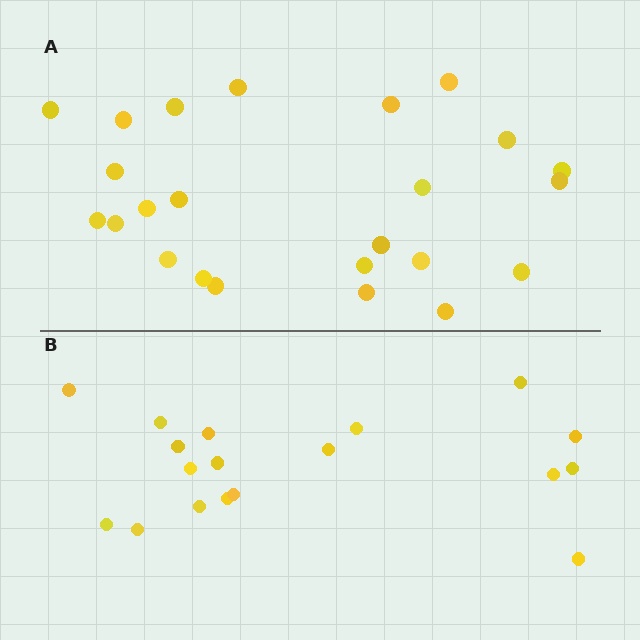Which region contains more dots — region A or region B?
Region A (the top region) has more dots.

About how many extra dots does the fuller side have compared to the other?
Region A has about 6 more dots than region B.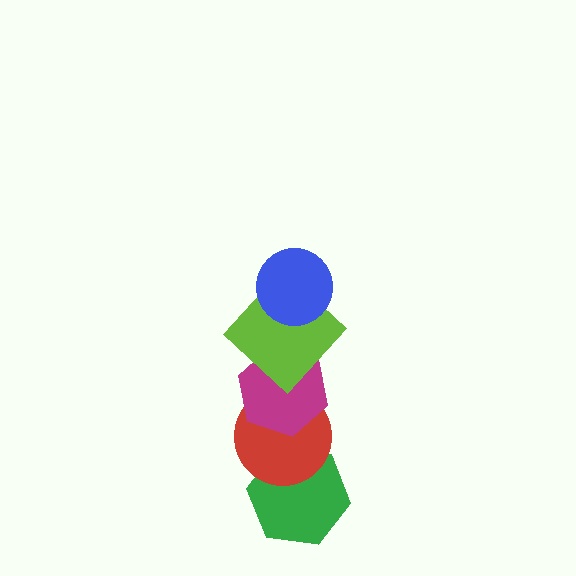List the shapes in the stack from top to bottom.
From top to bottom: the blue circle, the lime diamond, the magenta hexagon, the red circle, the green hexagon.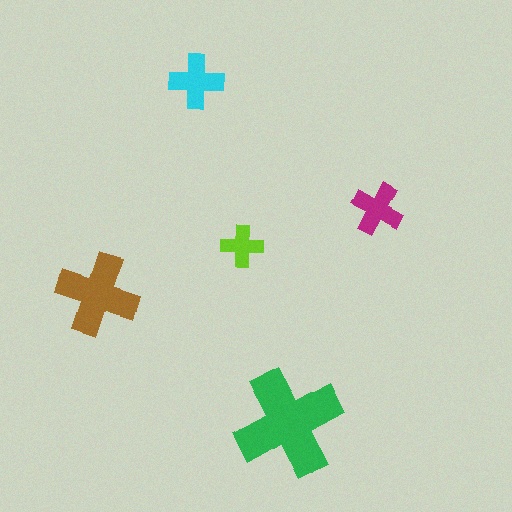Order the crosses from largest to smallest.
the green one, the brown one, the cyan one, the magenta one, the lime one.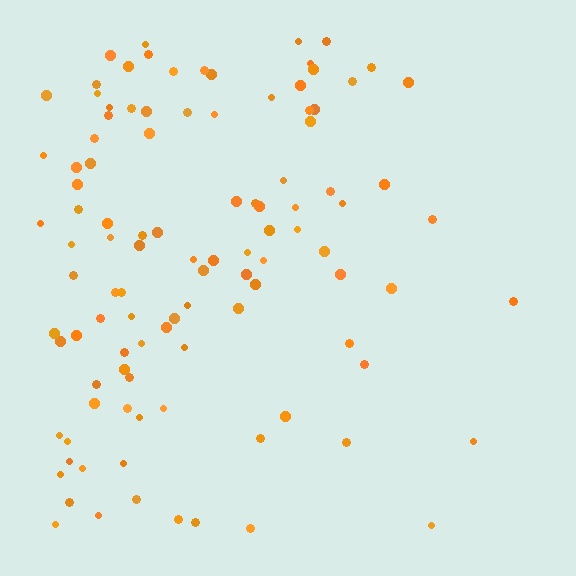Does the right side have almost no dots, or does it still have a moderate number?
Still a moderate number, just noticeably fewer than the left.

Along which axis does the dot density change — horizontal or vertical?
Horizontal.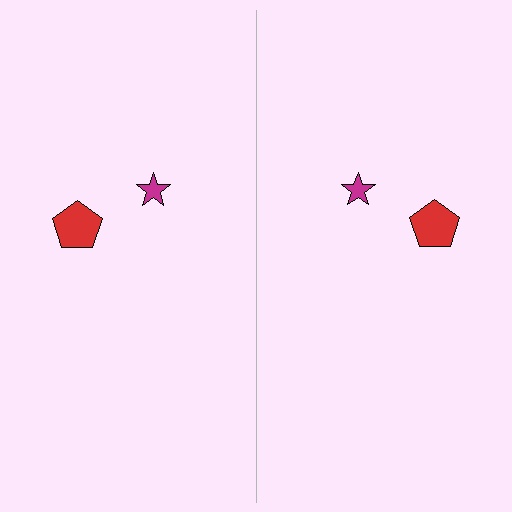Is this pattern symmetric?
Yes, this pattern has bilateral (reflection) symmetry.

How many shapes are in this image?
There are 4 shapes in this image.